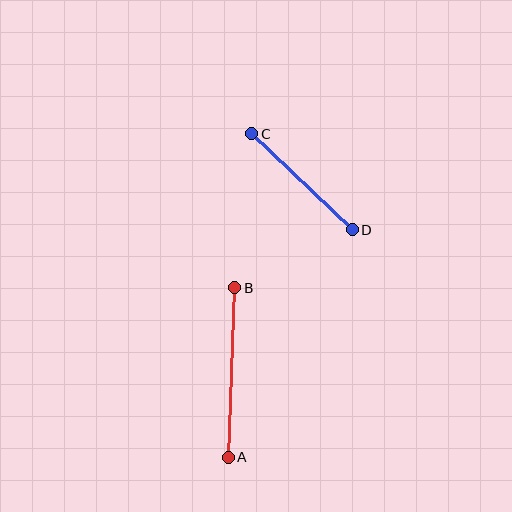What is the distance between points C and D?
The distance is approximately 139 pixels.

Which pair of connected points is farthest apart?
Points A and B are farthest apart.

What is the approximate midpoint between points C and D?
The midpoint is at approximately (302, 182) pixels.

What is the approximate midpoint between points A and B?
The midpoint is at approximately (231, 372) pixels.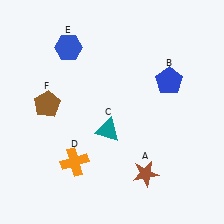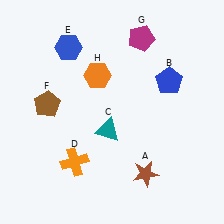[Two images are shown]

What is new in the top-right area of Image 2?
A magenta pentagon (G) was added in the top-right area of Image 2.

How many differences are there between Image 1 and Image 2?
There are 2 differences between the two images.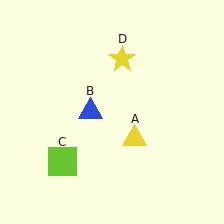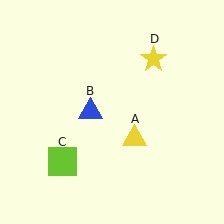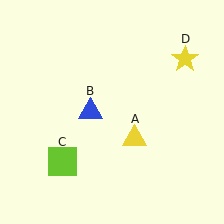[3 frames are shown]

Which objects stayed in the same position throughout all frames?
Yellow triangle (object A) and blue triangle (object B) and lime square (object C) remained stationary.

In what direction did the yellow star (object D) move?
The yellow star (object D) moved right.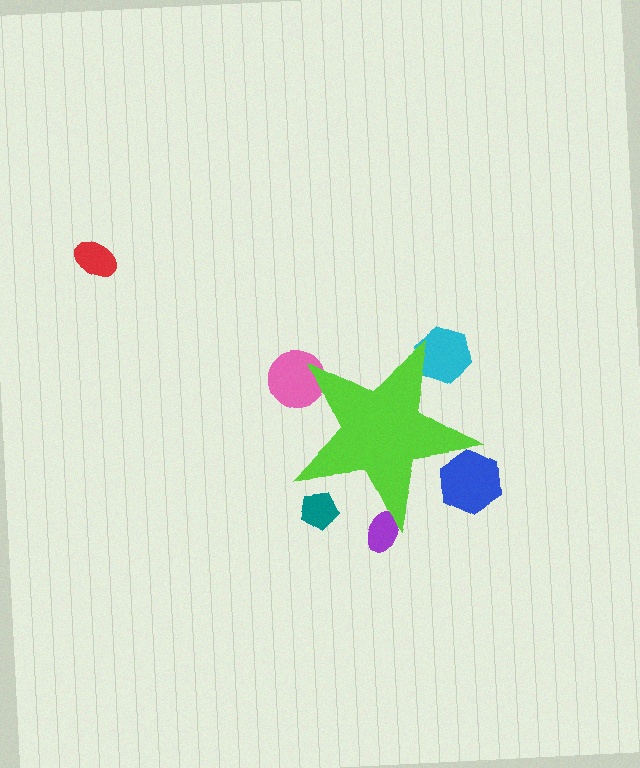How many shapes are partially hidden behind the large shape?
5 shapes are partially hidden.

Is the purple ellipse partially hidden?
Yes, the purple ellipse is partially hidden behind the lime star.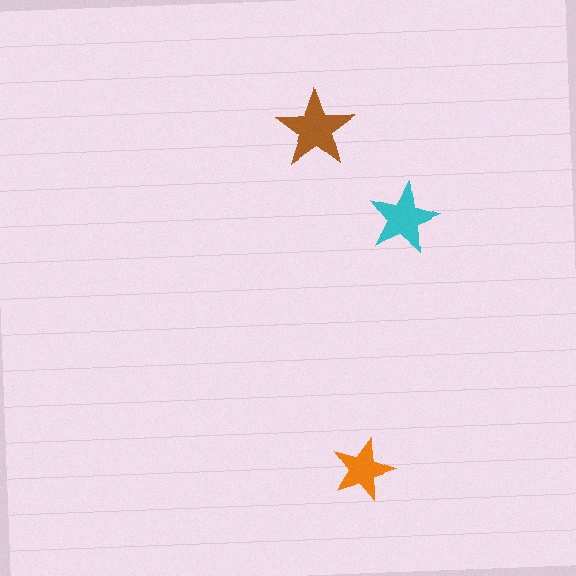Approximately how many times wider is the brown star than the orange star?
About 1.5 times wider.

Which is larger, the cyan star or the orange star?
The cyan one.